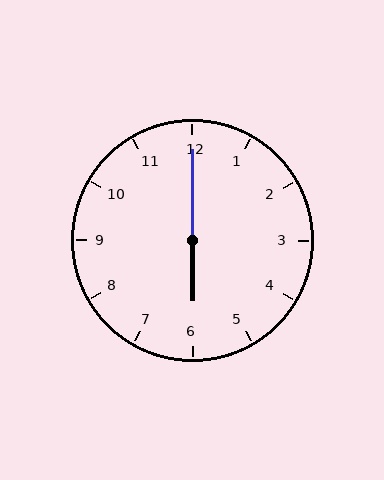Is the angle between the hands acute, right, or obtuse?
It is obtuse.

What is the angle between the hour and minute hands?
Approximately 180 degrees.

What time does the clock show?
6:00.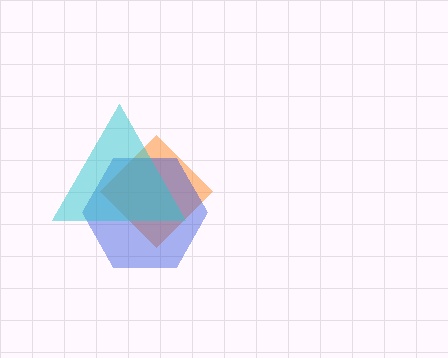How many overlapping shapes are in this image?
There are 3 overlapping shapes in the image.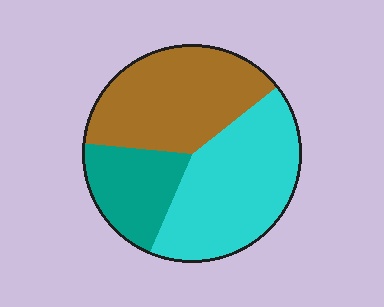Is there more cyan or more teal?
Cyan.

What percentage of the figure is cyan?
Cyan takes up about two fifths (2/5) of the figure.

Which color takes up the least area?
Teal, at roughly 20%.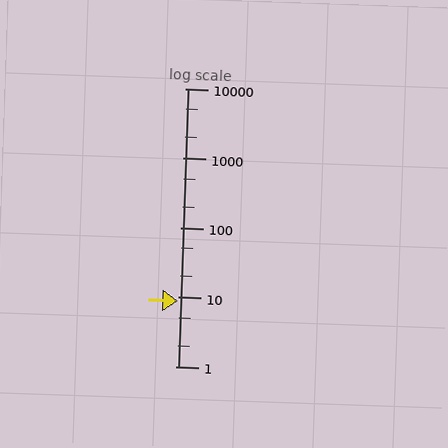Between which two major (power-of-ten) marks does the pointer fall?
The pointer is between 1 and 10.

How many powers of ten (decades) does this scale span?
The scale spans 4 decades, from 1 to 10000.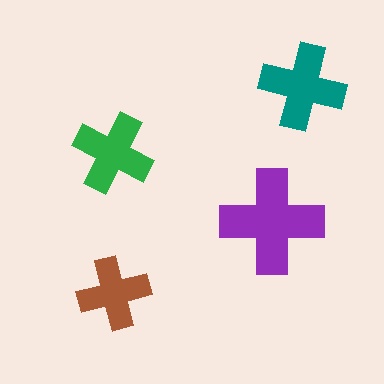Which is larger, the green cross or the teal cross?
The teal one.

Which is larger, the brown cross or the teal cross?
The teal one.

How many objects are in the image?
There are 4 objects in the image.